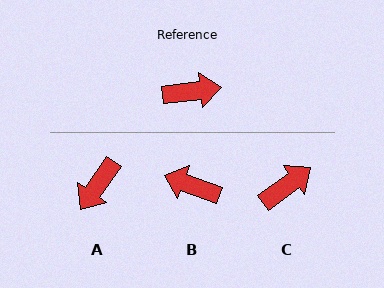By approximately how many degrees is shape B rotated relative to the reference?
Approximately 152 degrees counter-clockwise.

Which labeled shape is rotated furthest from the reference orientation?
B, about 152 degrees away.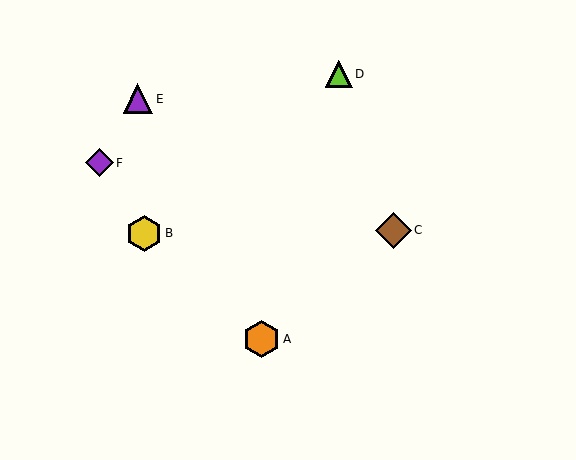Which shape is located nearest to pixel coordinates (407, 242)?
The brown diamond (labeled C) at (393, 230) is nearest to that location.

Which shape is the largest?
The orange hexagon (labeled A) is the largest.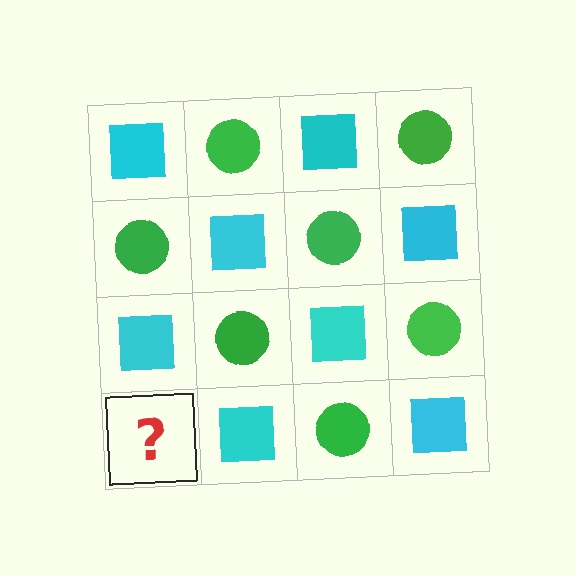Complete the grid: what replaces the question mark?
The question mark should be replaced with a green circle.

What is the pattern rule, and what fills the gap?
The rule is that it alternates cyan square and green circle in a checkerboard pattern. The gap should be filled with a green circle.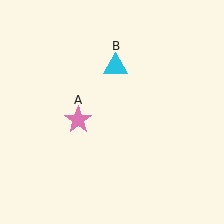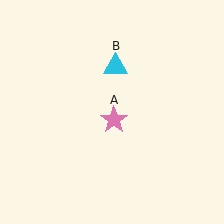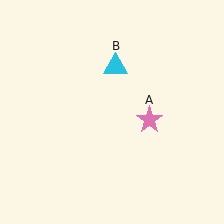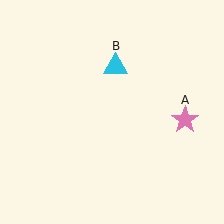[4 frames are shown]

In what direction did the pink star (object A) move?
The pink star (object A) moved right.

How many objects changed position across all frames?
1 object changed position: pink star (object A).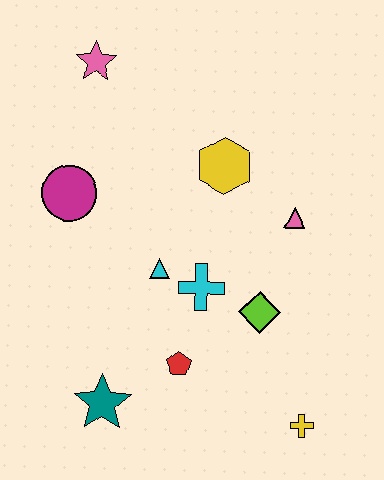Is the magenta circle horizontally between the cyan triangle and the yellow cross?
No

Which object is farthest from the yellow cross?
The pink star is farthest from the yellow cross.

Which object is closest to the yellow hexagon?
The pink triangle is closest to the yellow hexagon.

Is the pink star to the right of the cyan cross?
No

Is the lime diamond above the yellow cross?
Yes